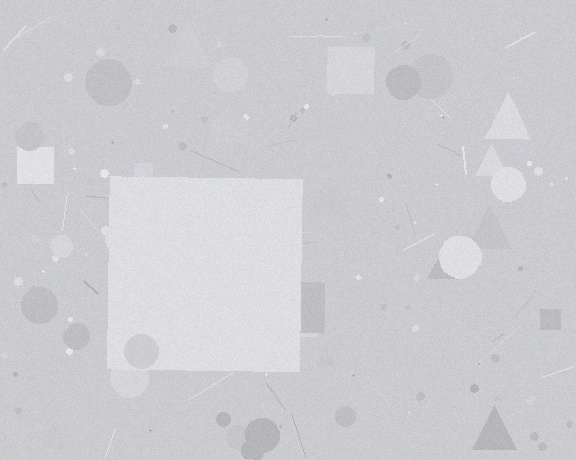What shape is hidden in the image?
A square is hidden in the image.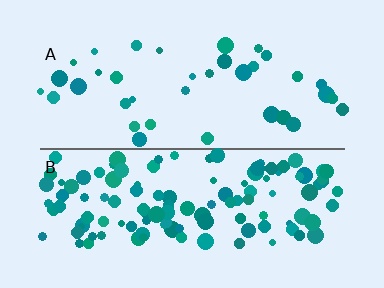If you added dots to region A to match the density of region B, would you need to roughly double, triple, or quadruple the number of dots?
Approximately triple.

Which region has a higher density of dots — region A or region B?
B (the bottom).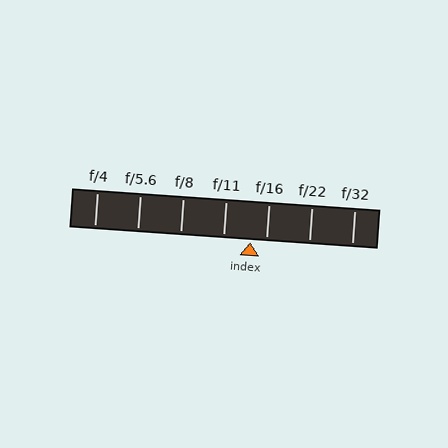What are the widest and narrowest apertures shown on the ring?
The widest aperture shown is f/4 and the narrowest is f/32.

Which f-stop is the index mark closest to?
The index mark is closest to f/16.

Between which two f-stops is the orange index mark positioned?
The index mark is between f/11 and f/16.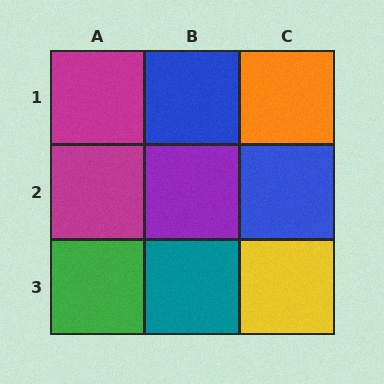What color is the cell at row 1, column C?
Orange.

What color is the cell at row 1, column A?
Magenta.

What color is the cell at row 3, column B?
Teal.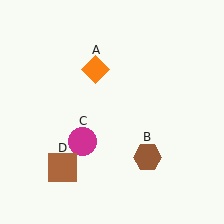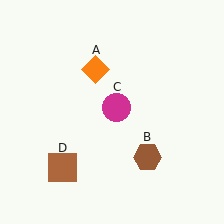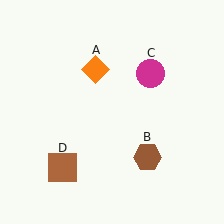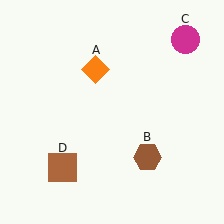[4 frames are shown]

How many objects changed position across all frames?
1 object changed position: magenta circle (object C).